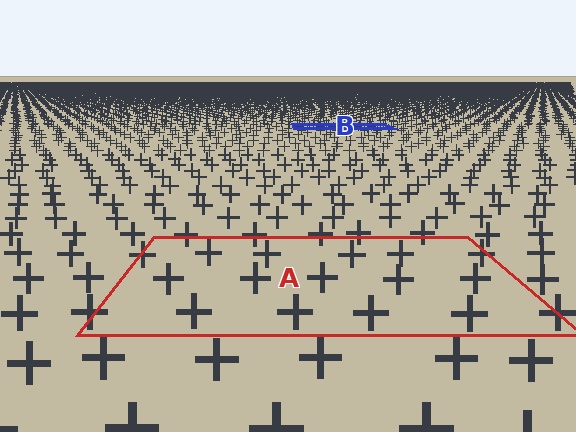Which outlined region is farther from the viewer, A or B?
Region B is farther from the viewer — the texture elements inside it appear smaller and more densely packed.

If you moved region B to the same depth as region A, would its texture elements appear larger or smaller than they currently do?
They would appear larger. At a closer depth, the same texture elements are projected at a bigger on-screen size.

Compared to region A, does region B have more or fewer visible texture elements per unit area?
Region B has more texture elements per unit area — they are packed more densely because it is farther away.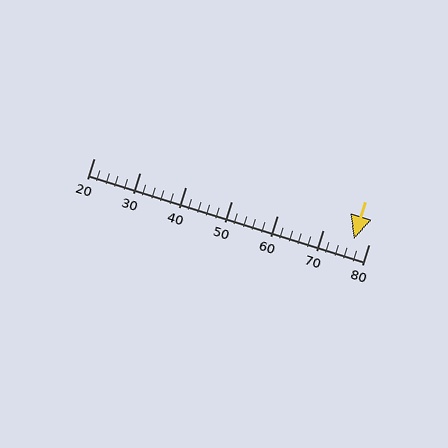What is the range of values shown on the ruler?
The ruler shows values from 20 to 80.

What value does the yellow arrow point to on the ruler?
The yellow arrow points to approximately 77.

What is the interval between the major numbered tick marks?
The major tick marks are spaced 10 units apart.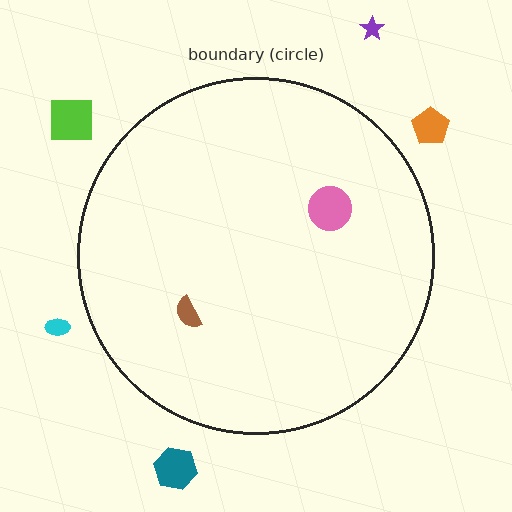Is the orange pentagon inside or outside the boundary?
Outside.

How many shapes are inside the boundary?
2 inside, 5 outside.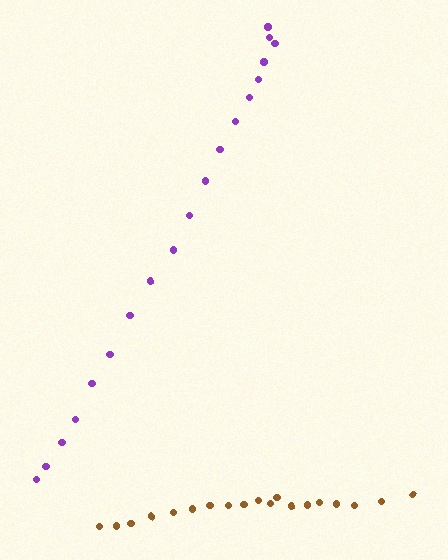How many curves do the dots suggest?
There are 2 distinct paths.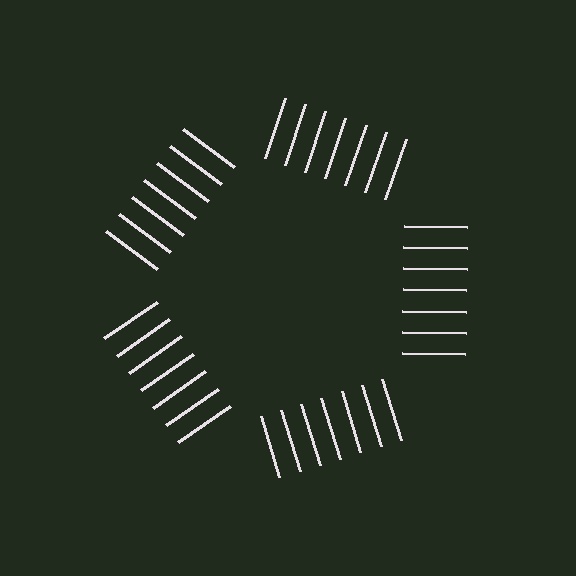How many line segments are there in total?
35 — 7 along each of the 5 edges.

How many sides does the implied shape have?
5 sides — the line-ends trace a pentagon.